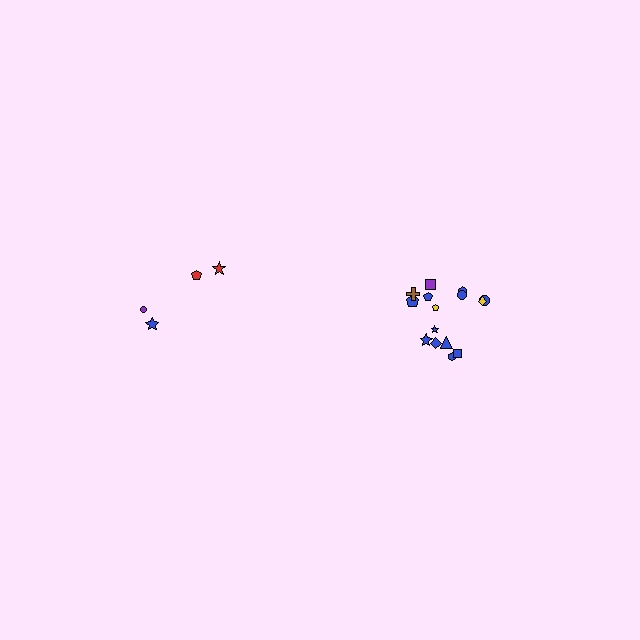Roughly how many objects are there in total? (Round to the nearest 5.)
Roughly 20 objects in total.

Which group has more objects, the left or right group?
The right group.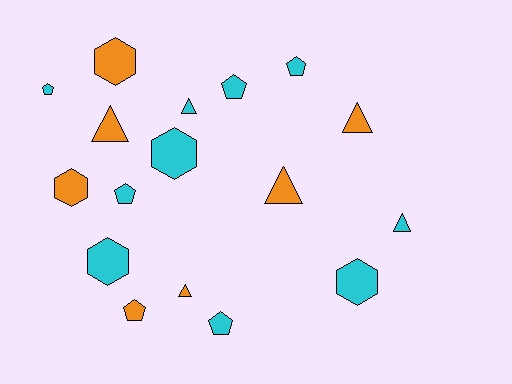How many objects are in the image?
There are 17 objects.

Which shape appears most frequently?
Triangle, with 6 objects.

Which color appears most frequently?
Cyan, with 10 objects.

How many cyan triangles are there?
There are 2 cyan triangles.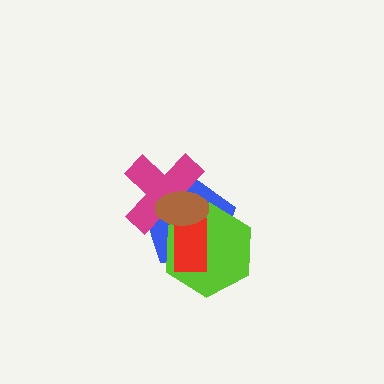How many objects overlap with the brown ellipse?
4 objects overlap with the brown ellipse.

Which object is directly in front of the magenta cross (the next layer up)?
The red rectangle is directly in front of the magenta cross.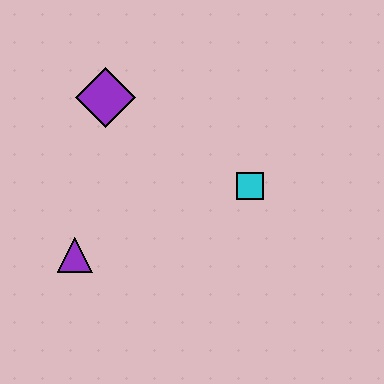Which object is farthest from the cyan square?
The purple triangle is farthest from the cyan square.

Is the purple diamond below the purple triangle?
No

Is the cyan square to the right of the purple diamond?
Yes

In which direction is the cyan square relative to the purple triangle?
The cyan square is to the right of the purple triangle.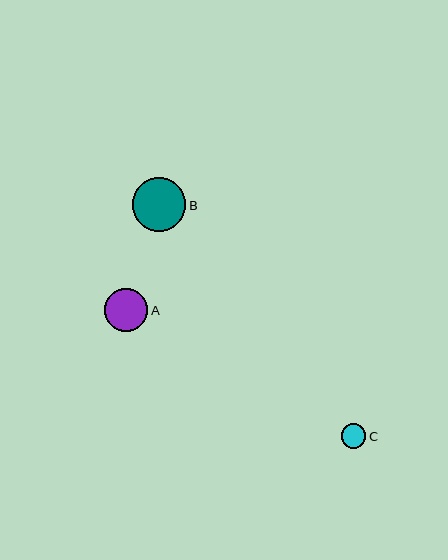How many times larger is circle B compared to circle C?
Circle B is approximately 2.2 times the size of circle C.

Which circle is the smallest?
Circle C is the smallest with a size of approximately 25 pixels.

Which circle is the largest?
Circle B is the largest with a size of approximately 53 pixels.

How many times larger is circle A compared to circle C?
Circle A is approximately 1.8 times the size of circle C.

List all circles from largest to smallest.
From largest to smallest: B, A, C.